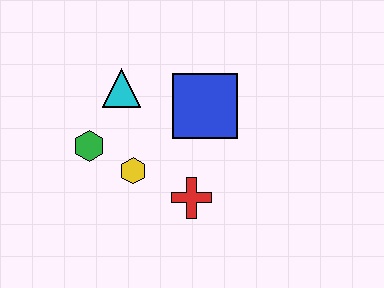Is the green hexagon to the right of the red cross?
No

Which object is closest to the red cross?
The yellow hexagon is closest to the red cross.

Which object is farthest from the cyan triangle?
The red cross is farthest from the cyan triangle.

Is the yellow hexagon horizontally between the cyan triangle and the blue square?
Yes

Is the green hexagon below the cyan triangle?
Yes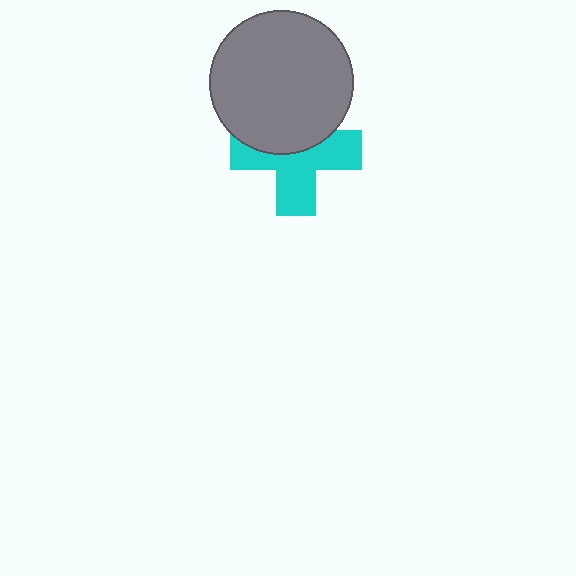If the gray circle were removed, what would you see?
You would see the complete cyan cross.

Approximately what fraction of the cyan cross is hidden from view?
Roughly 42% of the cyan cross is hidden behind the gray circle.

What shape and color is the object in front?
The object in front is a gray circle.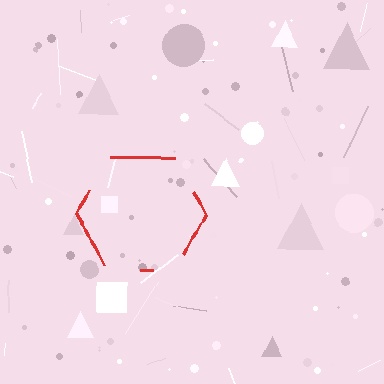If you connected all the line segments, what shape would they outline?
They would outline a hexagon.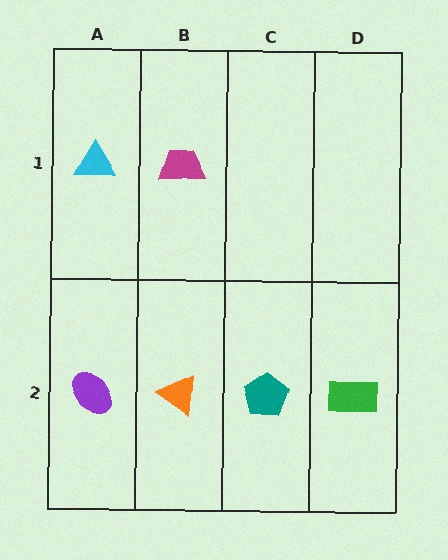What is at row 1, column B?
A magenta trapezoid.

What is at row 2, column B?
An orange triangle.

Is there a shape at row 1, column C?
No, that cell is empty.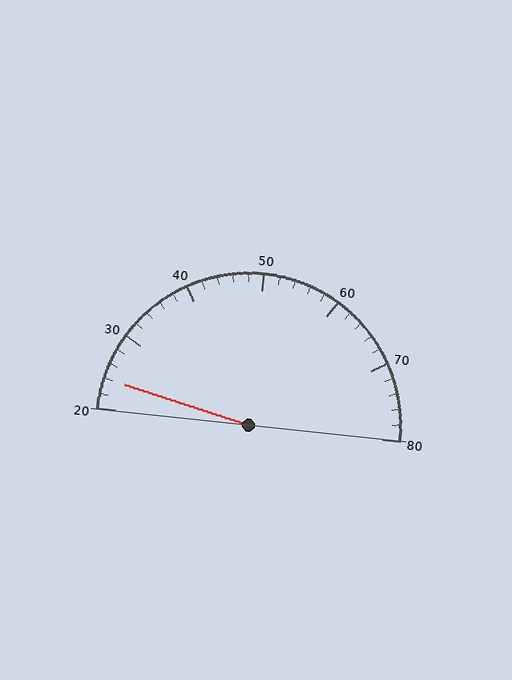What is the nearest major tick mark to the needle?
The nearest major tick mark is 20.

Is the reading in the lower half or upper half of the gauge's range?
The reading is in the lower half of the range (20 to 80).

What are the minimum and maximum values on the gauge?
The gauge ranges from 20 to 80.